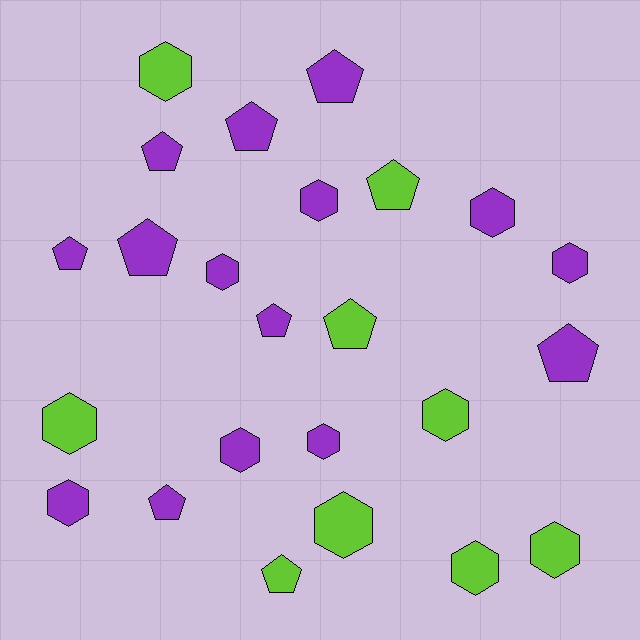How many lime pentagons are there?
There are 3 lime pentagons.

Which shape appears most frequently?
Hexagon, with 13 objects.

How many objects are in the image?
There are 24 objects.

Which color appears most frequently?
Purple, with 15 objects.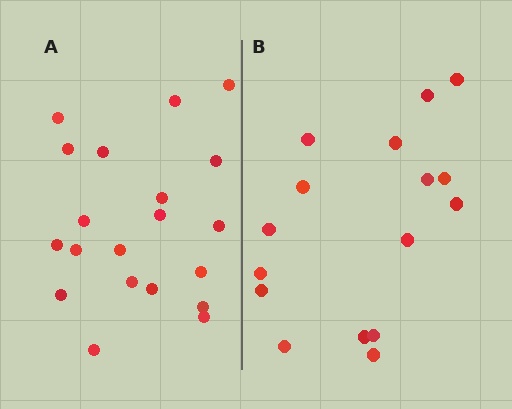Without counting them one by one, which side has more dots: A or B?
Region A (the left region) has more dots.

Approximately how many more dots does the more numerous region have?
Region A has about 4 more dots than region B.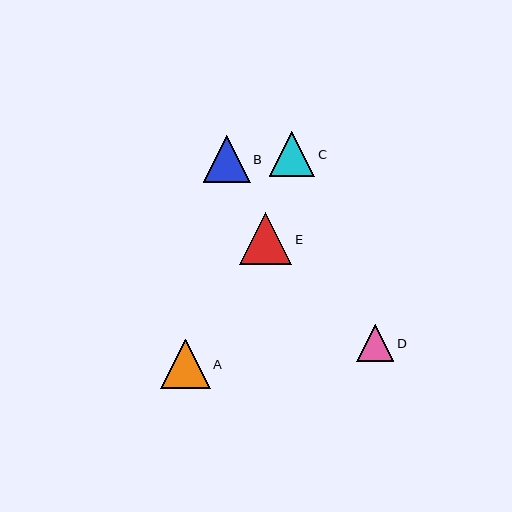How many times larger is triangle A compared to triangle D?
Triangle A is approximately 1.3 times the size of triangle D.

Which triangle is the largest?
Triangle E is the largest with a size of approximately 52 pixels.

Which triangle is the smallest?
Triangle D is the smallest with a size of approximately 37 pixels.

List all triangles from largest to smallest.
From largest to smallest: E, A, B, C, D.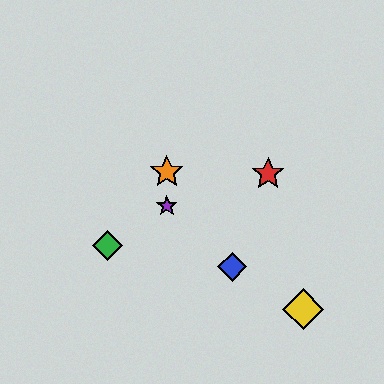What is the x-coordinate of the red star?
The red star is at x≈268.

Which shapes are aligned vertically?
The purple star, the orange star are aligned vertically.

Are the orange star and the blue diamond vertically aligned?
No, the orange star is at x≈167 and the blue diamond is at x≈232.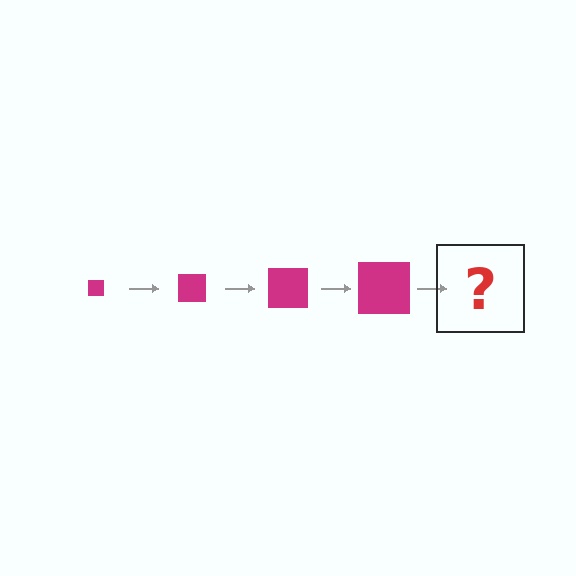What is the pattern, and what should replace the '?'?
The pattern is that the square gets progressively larger each step. The '?' should be a magenta square, larger than the previous one.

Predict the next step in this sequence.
The next step is a magenta square, larger than the previous one.